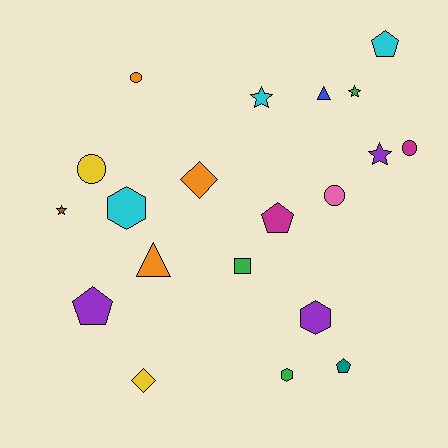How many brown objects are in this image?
There is 1 brown object.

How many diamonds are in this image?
There are 2 diamonds.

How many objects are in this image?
There are 20 objects.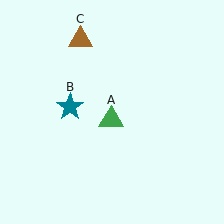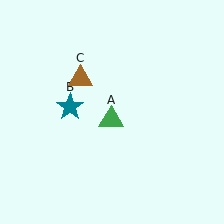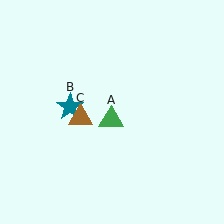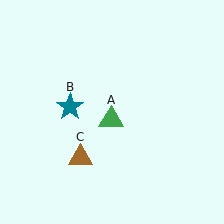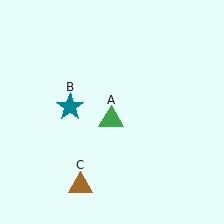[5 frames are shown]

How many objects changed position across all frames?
1 object changed position: brown triangle (object C).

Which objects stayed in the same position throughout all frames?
Green triangle (object A) and teal star (object B) remained stationary.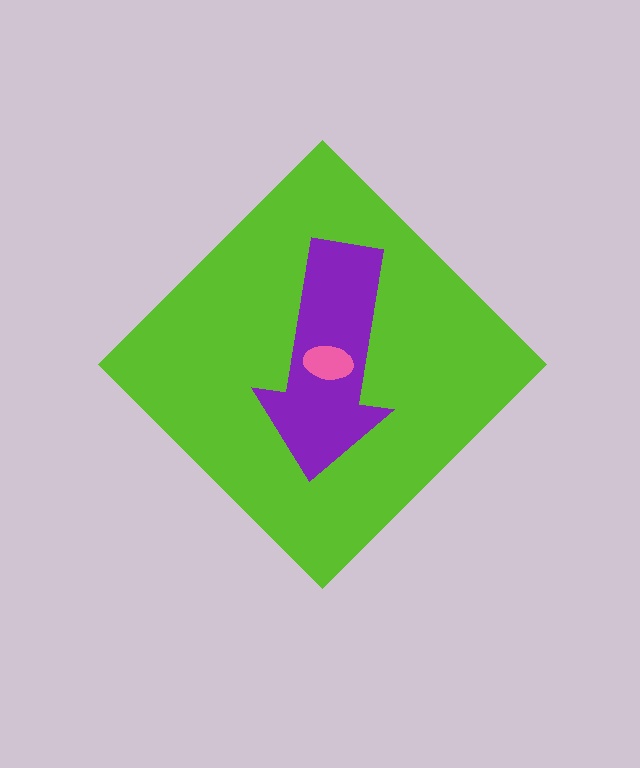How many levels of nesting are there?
3.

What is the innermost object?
The pink ellipse.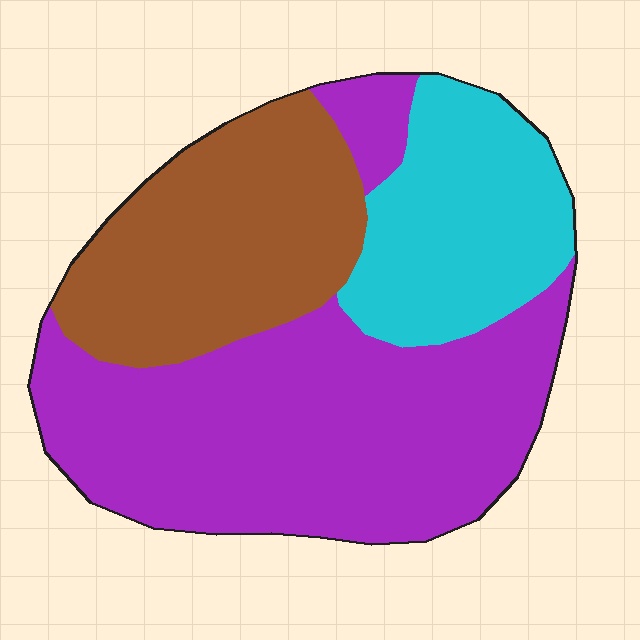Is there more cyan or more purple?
Purple.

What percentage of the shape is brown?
Brown covers 28% of the shape.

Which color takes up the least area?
Cyan, at roughly 20%.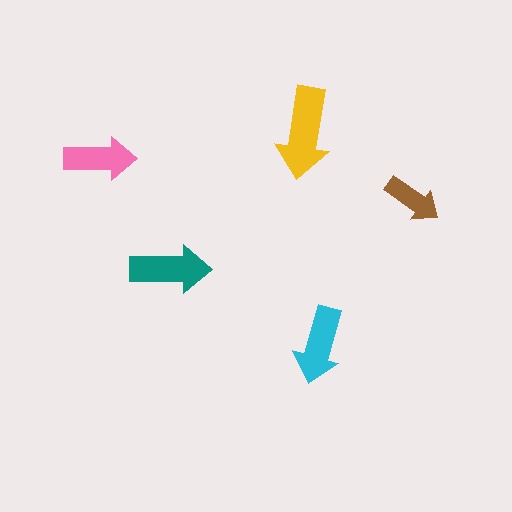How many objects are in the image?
There are 5 objects in the image.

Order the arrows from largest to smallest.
the yellow one, the teal one, the cyan one, the pink one, the brown one.